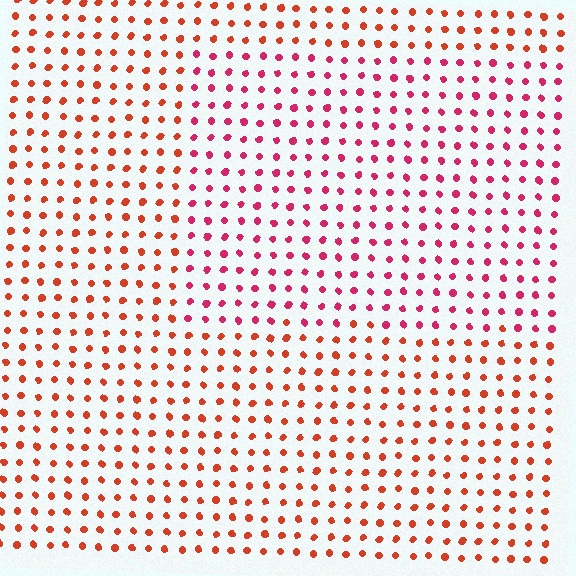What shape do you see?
I see a rectangle.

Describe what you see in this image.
The image is filled with small red elements in a uniform arrangement. A rectangle-shaped region is visible where the elements are tinted to a slightly different hue, forming a subtle color boundary.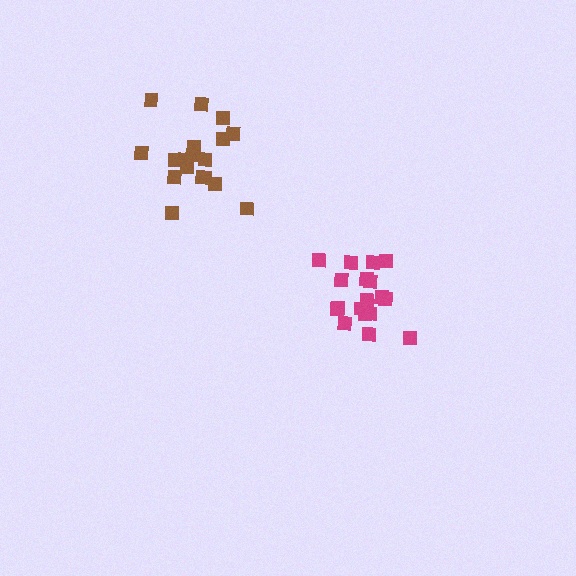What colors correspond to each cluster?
The clusters are colored: brown, magenta.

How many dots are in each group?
Group 1: 18 dots, Group 2: 19 dots (37 total).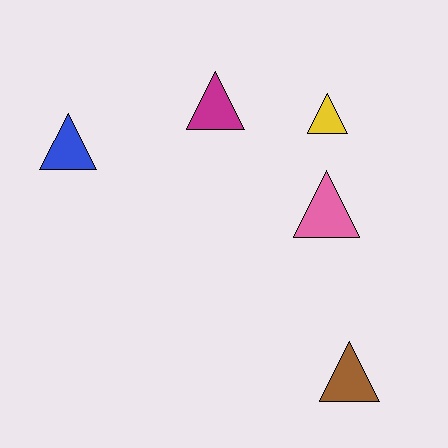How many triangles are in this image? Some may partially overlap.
There are 5 triangles.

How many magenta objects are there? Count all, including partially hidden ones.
There is 1 magenta object.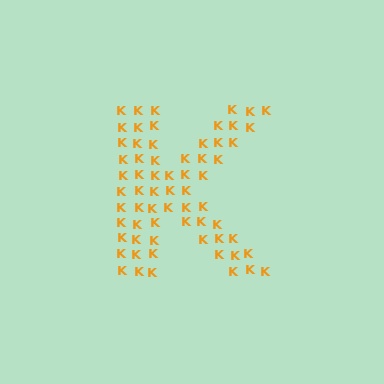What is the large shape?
The large shape is the letter K.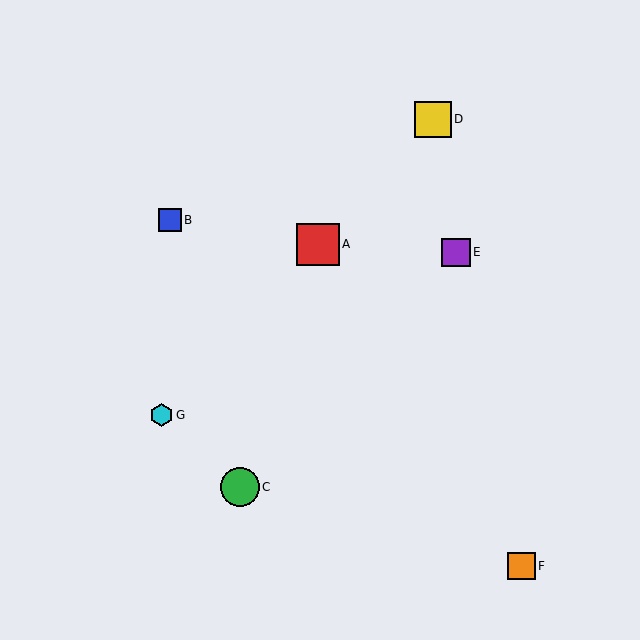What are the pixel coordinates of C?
Object C is at (240, 487).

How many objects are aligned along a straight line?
3 objects (A, D, G) are aligned along a straight line.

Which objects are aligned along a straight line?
Objects A, D, G are aligned along a straight line.